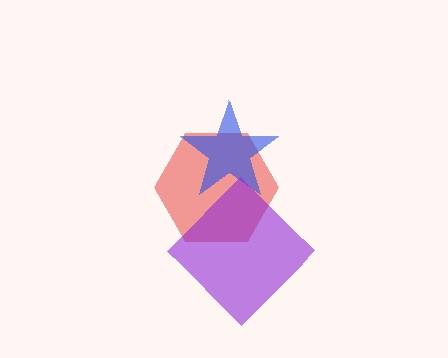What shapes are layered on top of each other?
The layered shapes are: a red hexagon, a blue star, a purple diamond.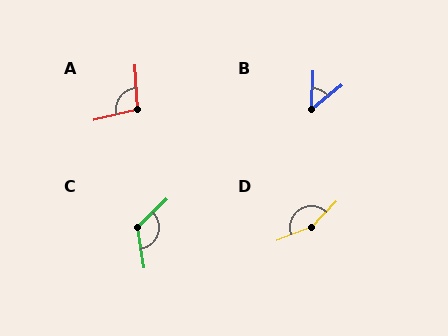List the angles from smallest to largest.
B (49°), A (101°), C (125°), D (156°).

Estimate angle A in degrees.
Approximately 101 degrees.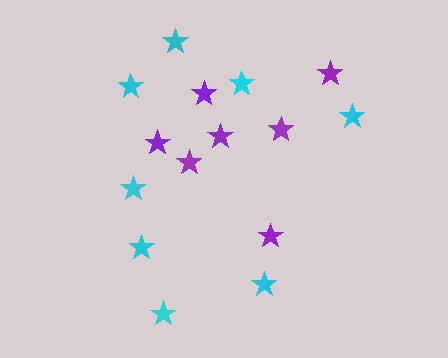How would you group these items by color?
There are 2 groups: one group of cyan stars (8) and one group of purple stars (7).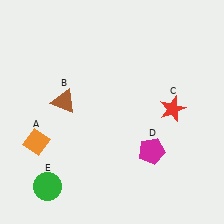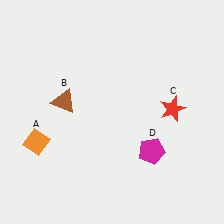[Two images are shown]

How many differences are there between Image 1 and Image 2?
There is 1 difference between the two images.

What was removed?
The green circle (E) was removed in Image 2.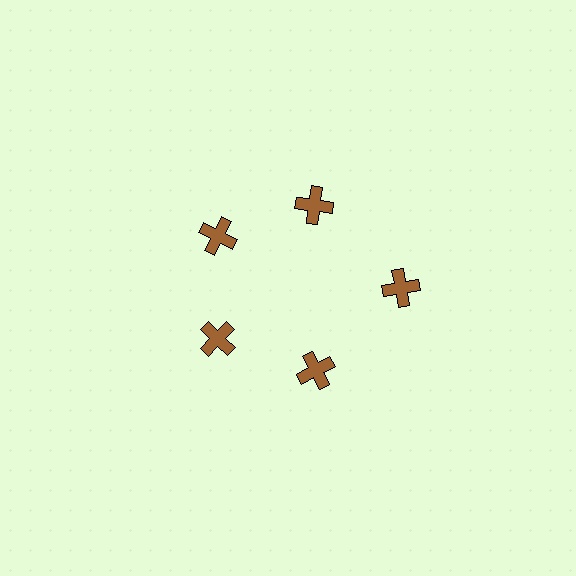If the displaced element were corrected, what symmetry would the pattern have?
It would have 5-fold rotational symmetry — the pattern would map onto itself every 72 degrees.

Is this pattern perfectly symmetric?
No. The 5 brown crosses are arranged in a ring, but one element near the 3 o'clock position is pushed outward from the center, breaking the 5-fold rotational symmetry.